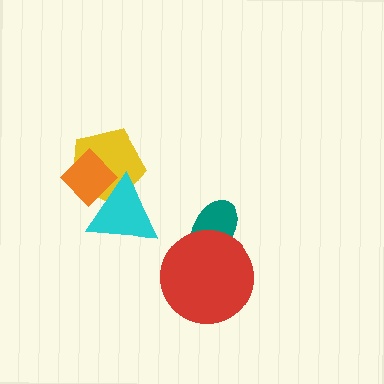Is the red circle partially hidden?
No, no other shape covers it.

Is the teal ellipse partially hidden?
Yes, it is partially covered by another shape.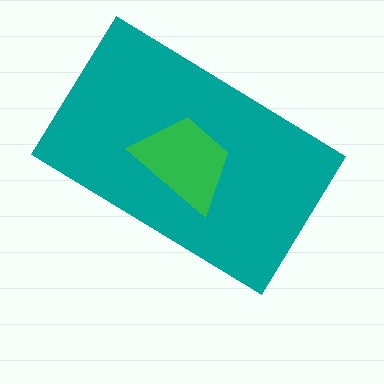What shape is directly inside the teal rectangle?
The green trapezoid.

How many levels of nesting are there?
2.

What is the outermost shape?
The teal rectangle.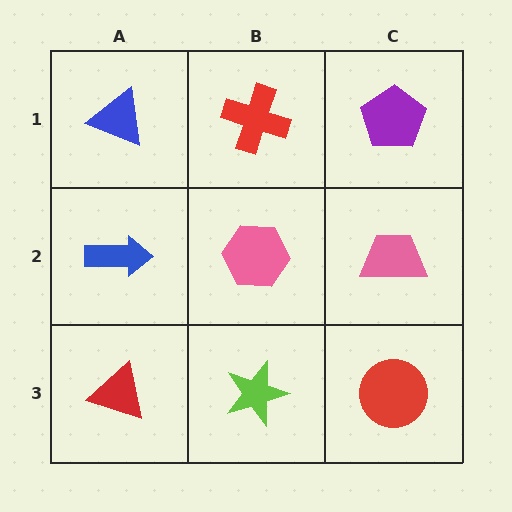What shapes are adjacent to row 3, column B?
A pink hexagon (row 2, column B), a red triangle (row 3, column A), a red circle (row 3, column C).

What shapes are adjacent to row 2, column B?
A red cross (row 1, column B), a lime star (row 3, column B), a blue arrow (row 2, column A), a pink trapezoid (row 2, column C).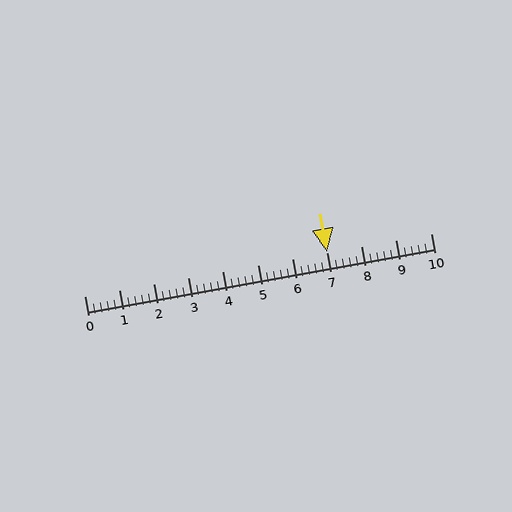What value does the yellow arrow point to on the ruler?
The yellow arrow points to approximately 7.0.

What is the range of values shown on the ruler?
The ruler shows values from 0 to 10.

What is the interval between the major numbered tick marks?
The major tick marks are spaced 1 units apart.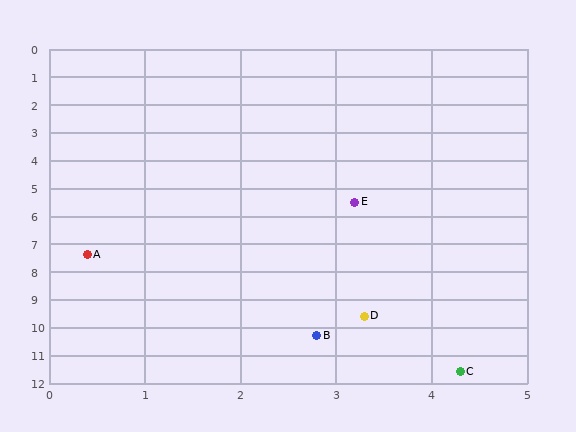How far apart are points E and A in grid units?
Points E and A are about 3.4 grid units apart.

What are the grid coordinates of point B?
Point B is at approximately (2.8, 10.3).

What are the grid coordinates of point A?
Point A is at approximately (0.4, 7.4).